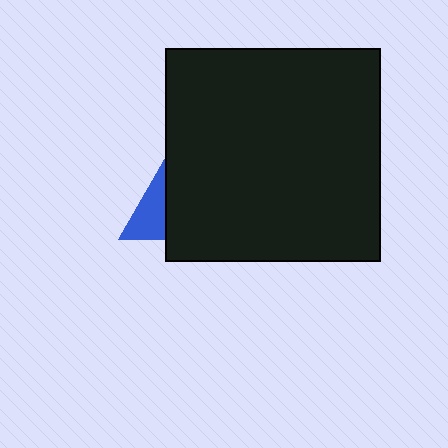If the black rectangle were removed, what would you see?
You would see the complete blue triangle.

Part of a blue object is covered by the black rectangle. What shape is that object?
It is a triangle.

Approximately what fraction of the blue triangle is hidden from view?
Roughly 66% of the blue triangle is hidden behind the black rectangle.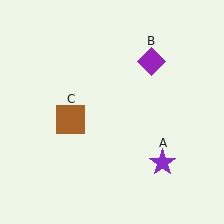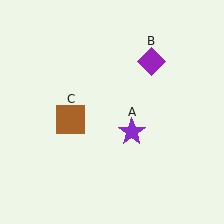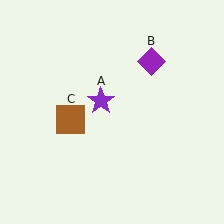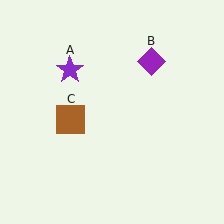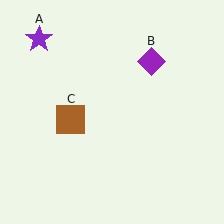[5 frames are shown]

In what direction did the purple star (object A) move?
The purple star (object A) moved up and to the left.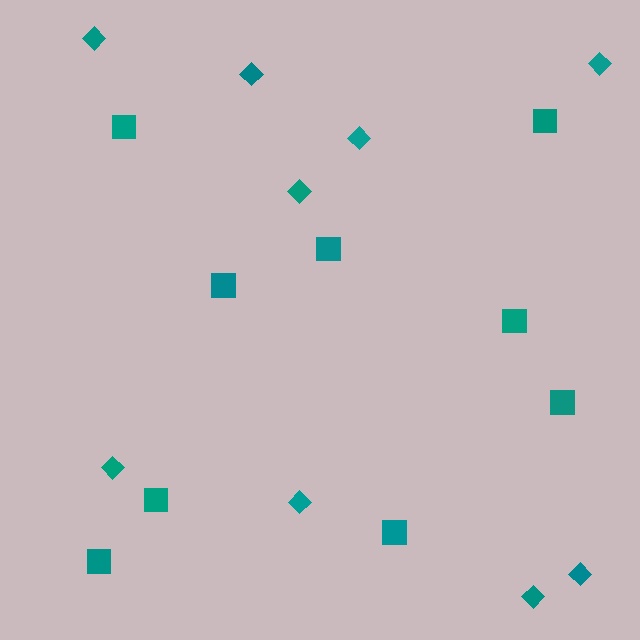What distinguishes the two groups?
There are 2 groups: one group of diamonds (9) and one group of squares (9).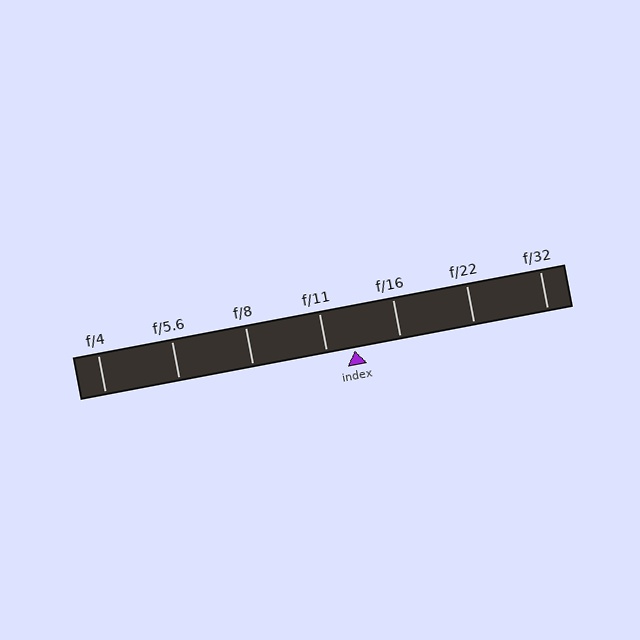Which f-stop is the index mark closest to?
The index mark is closest to f/11.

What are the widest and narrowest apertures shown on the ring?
The widest aperture shown is f/4 and the narrowest is f/32.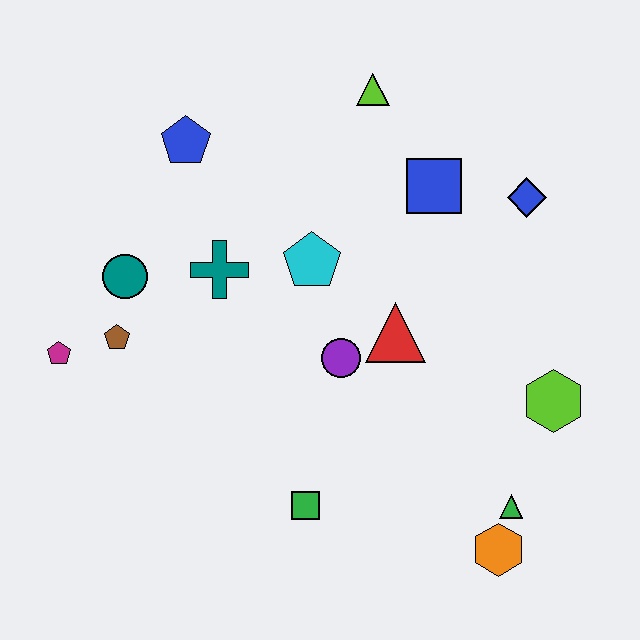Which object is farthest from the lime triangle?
The orange hexagon is farthest from the lime triangle.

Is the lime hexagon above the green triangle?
Yes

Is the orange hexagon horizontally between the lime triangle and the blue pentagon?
No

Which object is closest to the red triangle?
The purple circle is closest to the red triangle.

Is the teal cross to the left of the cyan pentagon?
Yes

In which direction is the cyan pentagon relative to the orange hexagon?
The cyan pentagon is above the orange hexagon.